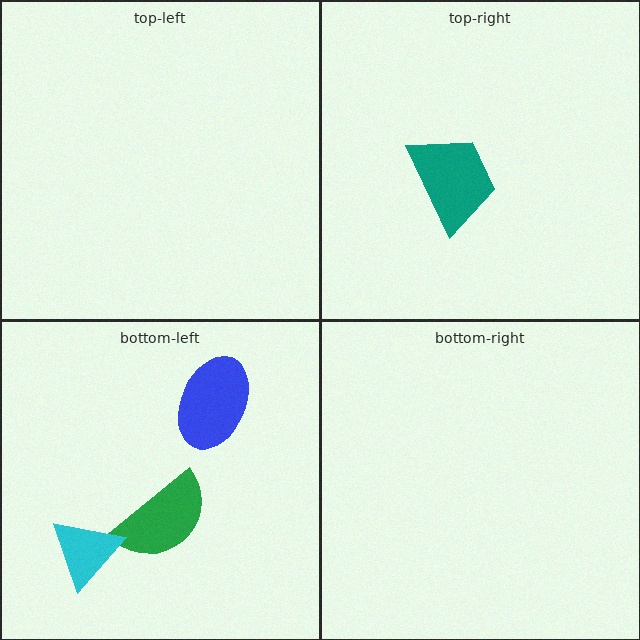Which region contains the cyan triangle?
The bottom-left region.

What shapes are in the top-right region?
The teal trapezoid.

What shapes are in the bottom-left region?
The blue ellipse, the green semicircle, the cyan triangle.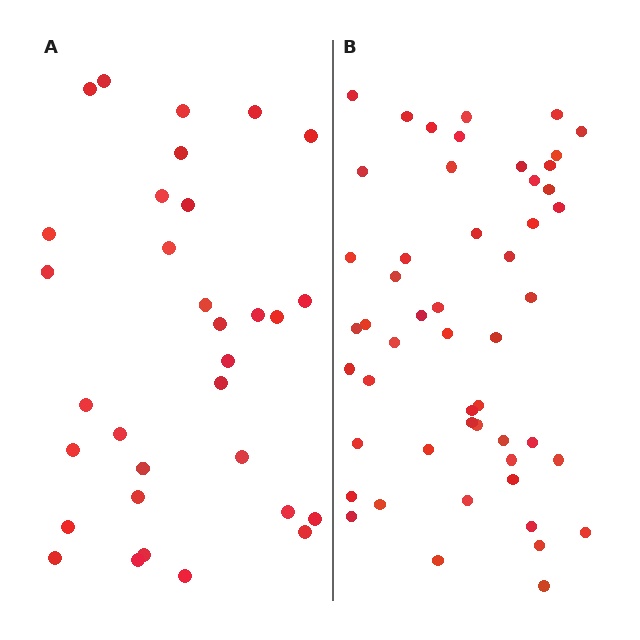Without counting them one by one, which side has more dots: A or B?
Region B (the right region) has more dots.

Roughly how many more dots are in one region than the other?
Region B has approximately 20 more dots than region A.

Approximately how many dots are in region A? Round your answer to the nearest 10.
About 30 dots. (The exact count is 32, which rounds to 30.)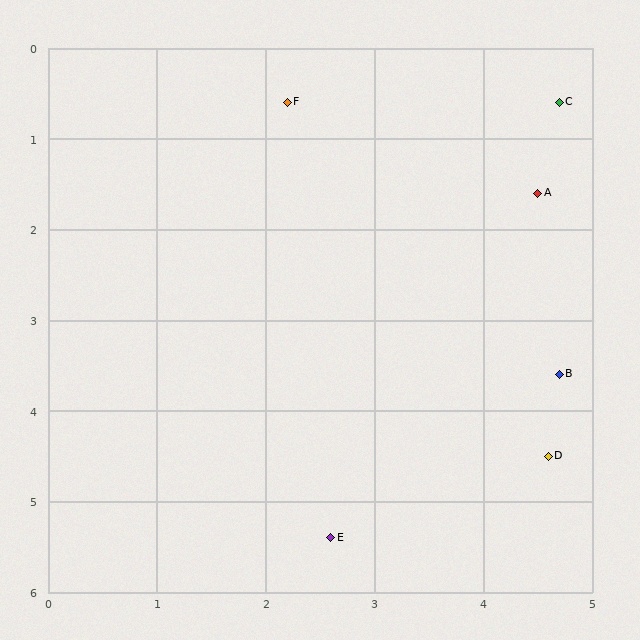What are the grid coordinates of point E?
Point E is at approximately (2.6, 5.4).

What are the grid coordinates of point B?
Point B is at approximately (4.7, 3.6).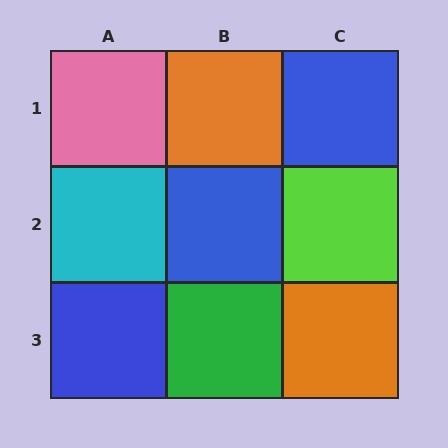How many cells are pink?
1 cell is pink.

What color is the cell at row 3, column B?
Green.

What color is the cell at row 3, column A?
Blue.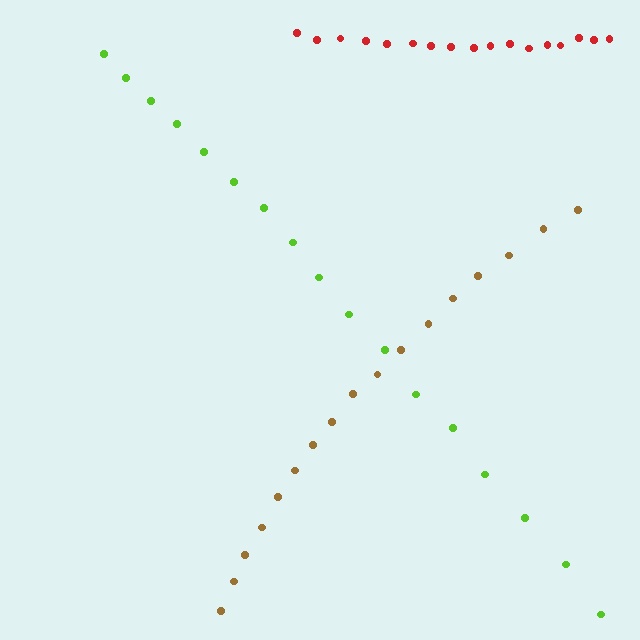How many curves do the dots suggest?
There are 3 distinct paths.